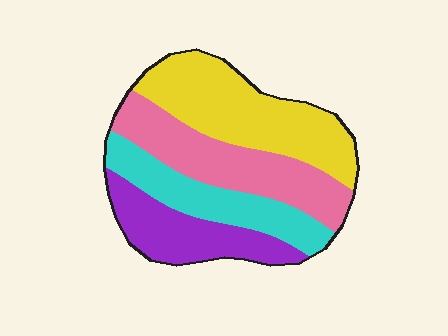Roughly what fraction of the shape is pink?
Pink covers roughly 25% of the shape.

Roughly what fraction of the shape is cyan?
Cyan takes up about one fifth (1/5) of the shape.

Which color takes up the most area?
Yellow, at roughly 35%.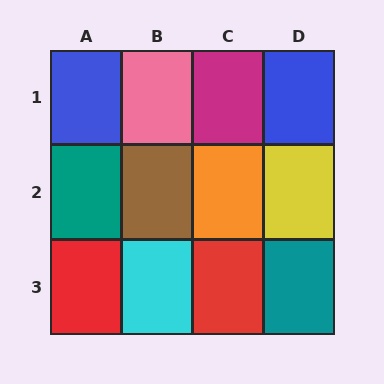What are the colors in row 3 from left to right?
Red, cyan, red, teal.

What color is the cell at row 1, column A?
Blue.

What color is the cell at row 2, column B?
Brown.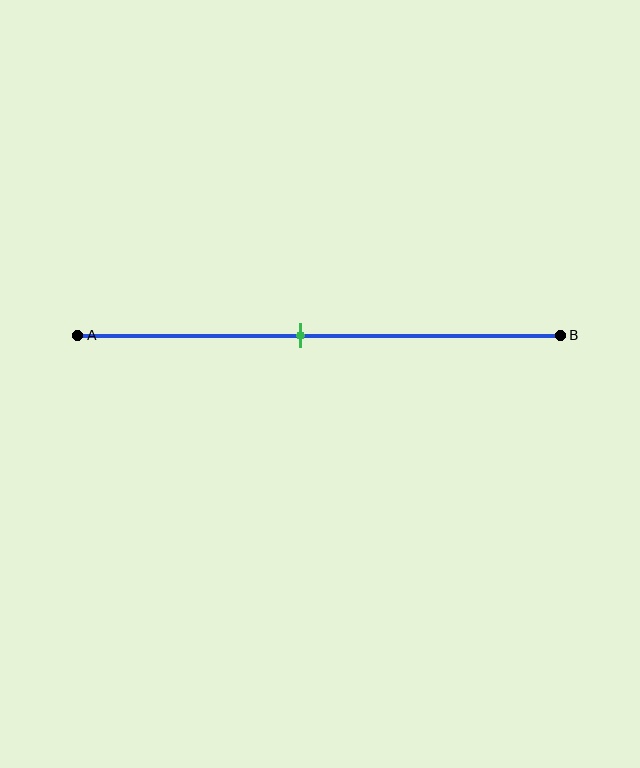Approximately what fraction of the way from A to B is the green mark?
The green mark is approximately 45% of the way from A to B.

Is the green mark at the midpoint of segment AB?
No, the mark is at about 45% from A, not at the 50% midpoint.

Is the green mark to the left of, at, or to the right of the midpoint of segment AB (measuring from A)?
The green mark is to the left of the midpoint of segment AB.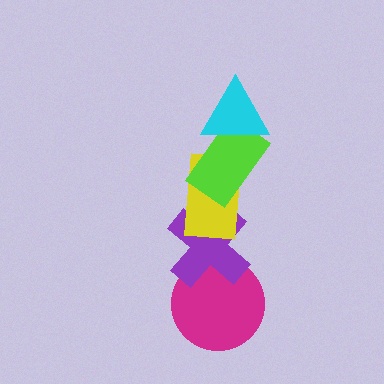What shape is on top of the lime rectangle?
The cyan triangle is on top of the lime rectangle.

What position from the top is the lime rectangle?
The lime rectangle is 2nd from the top.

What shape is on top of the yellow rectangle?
The lime rectangle is on top of the yellow rectangle.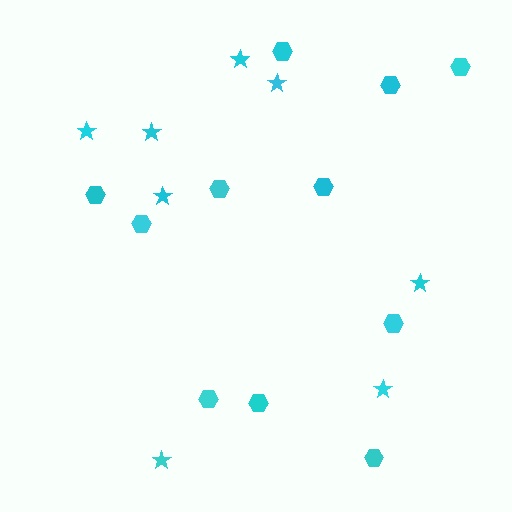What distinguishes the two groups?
There are 2 groups: one group of stars (8) and one group of hexagons (11).